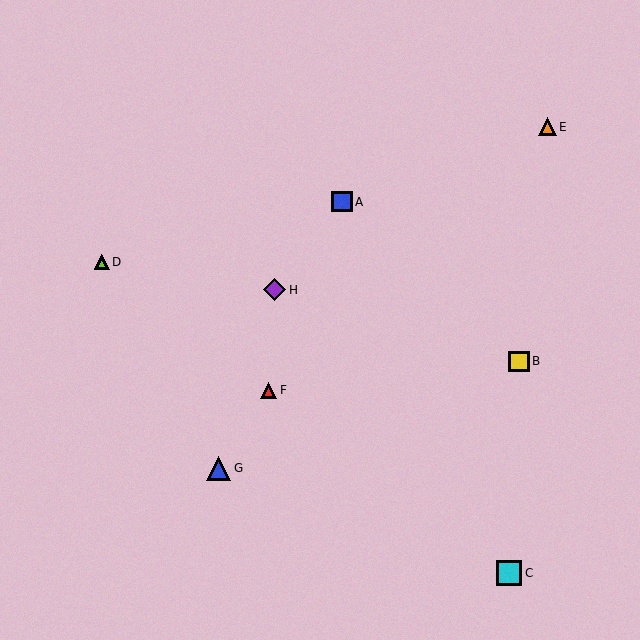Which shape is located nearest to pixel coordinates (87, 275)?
The lime triangle (labeled D) at (102, 262) is nearest to that location.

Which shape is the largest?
The cyan square (labeled C) is the largest.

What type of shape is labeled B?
Shape B is a yellow square.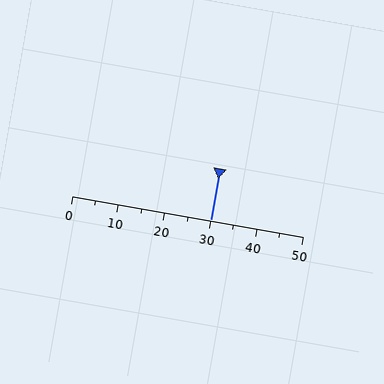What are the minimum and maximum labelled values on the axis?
The axis runs from 0 to 50.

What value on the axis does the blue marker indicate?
The marker indicates approximately 30.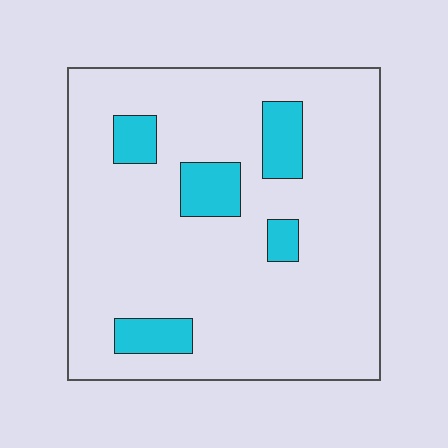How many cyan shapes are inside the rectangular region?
5.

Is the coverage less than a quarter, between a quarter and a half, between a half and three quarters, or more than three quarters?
Less than a quarter.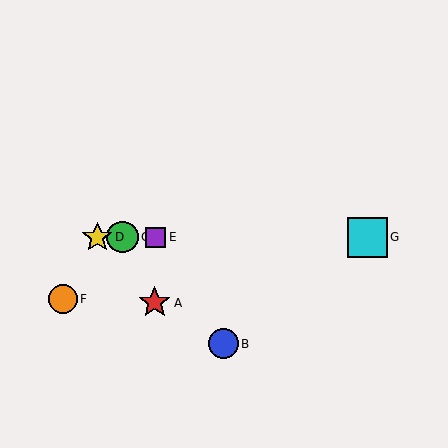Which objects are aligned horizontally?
Objects C, D, E, G are aligned horizontally.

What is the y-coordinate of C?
Object C is at y≈237.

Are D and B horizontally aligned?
No, D is at y≈237 and B is at y≈344.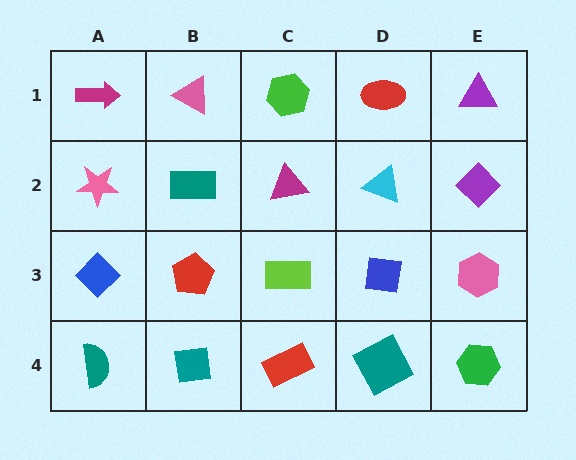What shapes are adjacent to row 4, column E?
A pink hexagon (row 3, column E), a teal square (row 4, column D).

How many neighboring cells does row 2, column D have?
4.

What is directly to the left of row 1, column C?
A pink triangle.